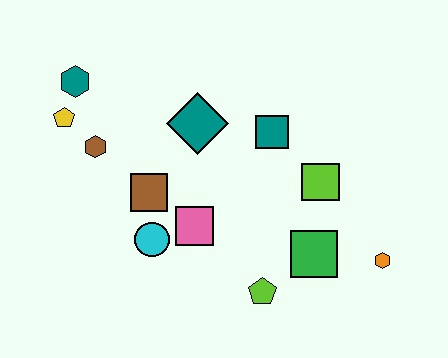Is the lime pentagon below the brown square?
Yes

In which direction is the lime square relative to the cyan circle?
The lime square is to the right of the cyan circle.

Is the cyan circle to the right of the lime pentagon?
No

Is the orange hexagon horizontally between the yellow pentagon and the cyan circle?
No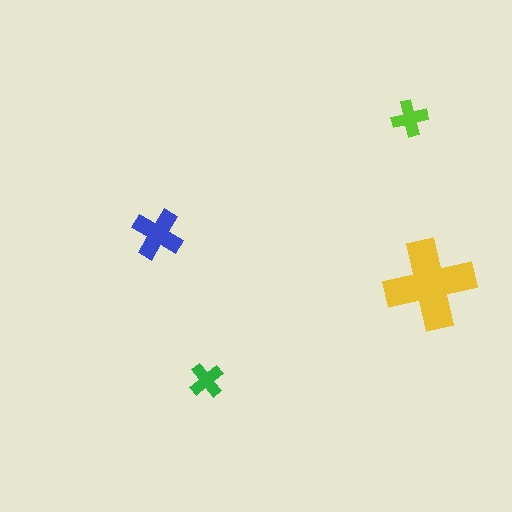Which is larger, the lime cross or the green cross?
The lime one.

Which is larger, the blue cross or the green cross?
The blue one.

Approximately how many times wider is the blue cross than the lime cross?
About 1.5 times wider.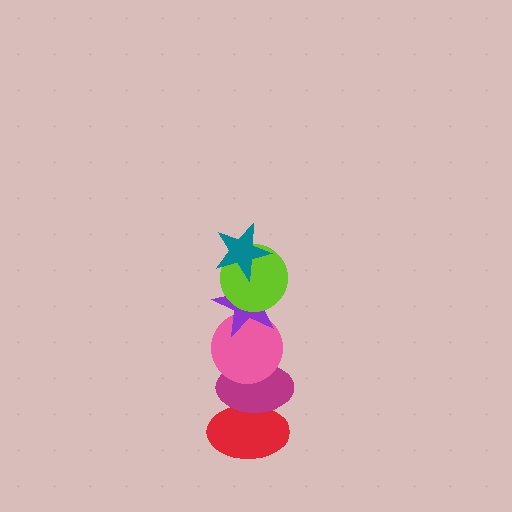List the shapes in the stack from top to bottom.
From top to bottom: the teal star, the lime circle, the purple star, the pink circle, the magenta ellipse, the red ellipse.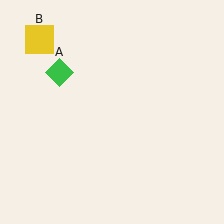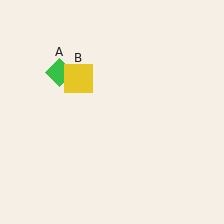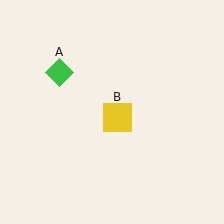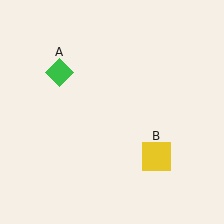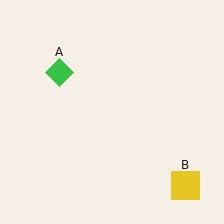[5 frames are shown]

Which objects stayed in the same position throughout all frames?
Green diamond (object A) remained stationary.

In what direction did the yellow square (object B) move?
The yellow square (object B) moved down and to the right.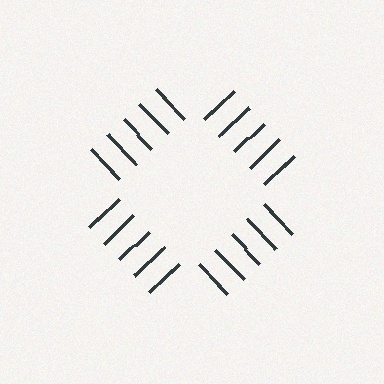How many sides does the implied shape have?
4 sides — the line-ends trace a square.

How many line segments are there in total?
20 — 5 along each of the 4 edges.